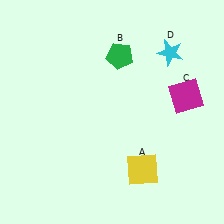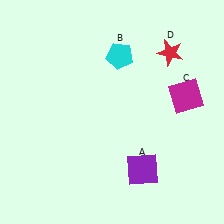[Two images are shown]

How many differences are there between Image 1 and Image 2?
There are 3 differences between the two images.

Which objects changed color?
A changed from yellow to purple. B changed from green to cyan. D changed from cyan to red.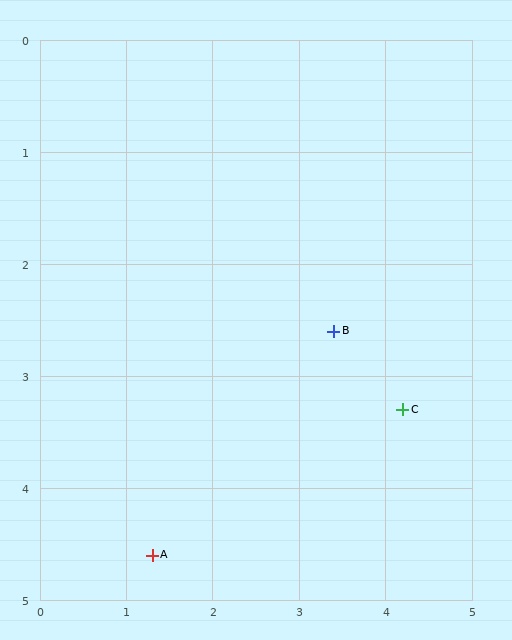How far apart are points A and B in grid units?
Points A and B are about 2.9 grid units apart.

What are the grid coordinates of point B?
Point B is at approximately (3.4, 2.6).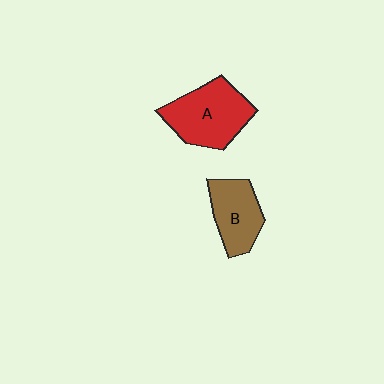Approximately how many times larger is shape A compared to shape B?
Approximately 1.4 times.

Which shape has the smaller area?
Shape B (brown).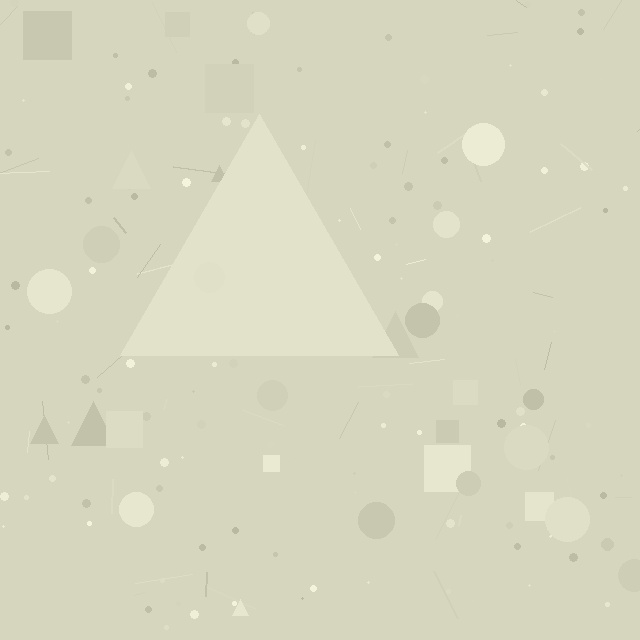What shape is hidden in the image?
A triangle is hidden in the image.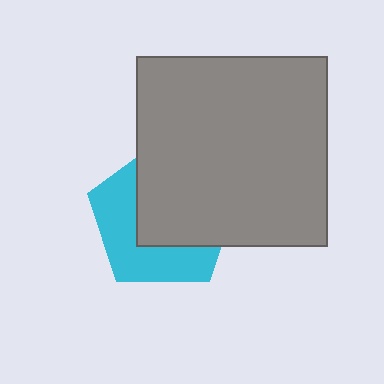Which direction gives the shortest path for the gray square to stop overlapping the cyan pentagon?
Moving toward the upper-right gives the shortest separation.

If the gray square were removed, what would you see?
You would see the complete cyan pentagon.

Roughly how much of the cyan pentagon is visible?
A small part of it is visible (roughly 44%).